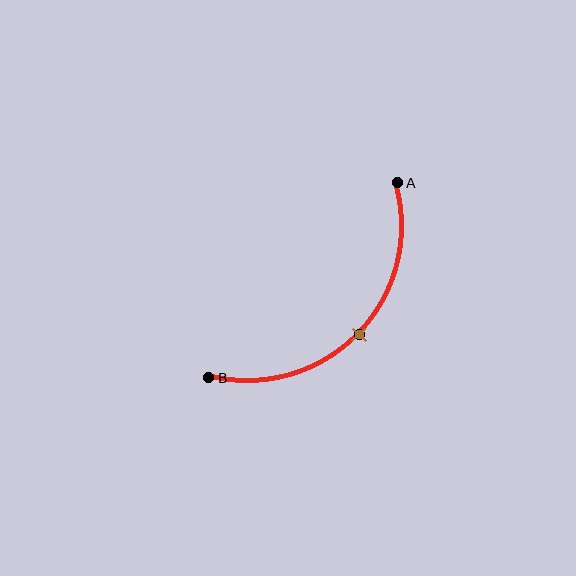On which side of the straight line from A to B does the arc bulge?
The arc bulges below and to the right of the straight line connecting A and B.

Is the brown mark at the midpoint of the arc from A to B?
Yes. The brown mark lies on the arc at equal arc-length from both A and B — it is the arc midpoint.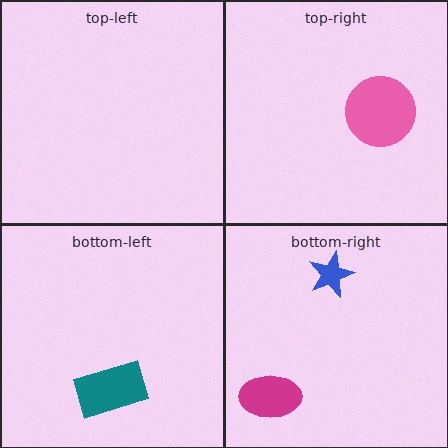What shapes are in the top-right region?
The pink circle.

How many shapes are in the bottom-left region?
1.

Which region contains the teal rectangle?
The bottom-left region.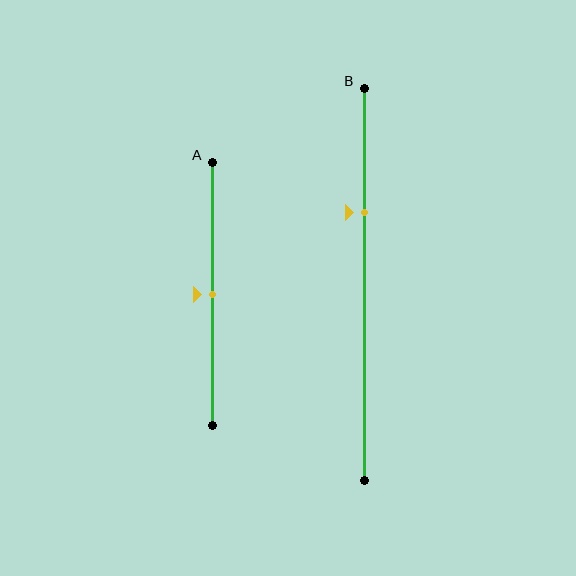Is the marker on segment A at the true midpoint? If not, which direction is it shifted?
Yes, the marker on segment A is at the true midpoint.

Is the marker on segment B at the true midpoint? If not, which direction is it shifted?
No, the marker on segment B is shifted upward by about 18% of the segment length.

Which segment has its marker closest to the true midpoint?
Segment A has its marker closest to the true midpoint.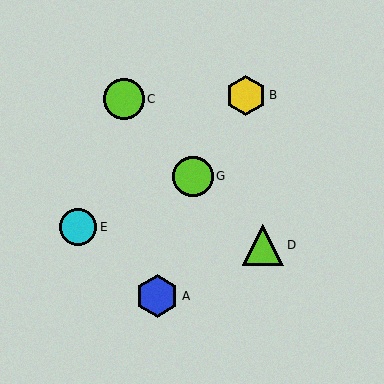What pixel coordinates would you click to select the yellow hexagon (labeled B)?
Click at (246, 95) to select the yellow hexagon B.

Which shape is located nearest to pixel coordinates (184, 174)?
The lime circle (labeled G) at (193, 176) is nearest to that location.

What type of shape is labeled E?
Shape E is a cyan circle.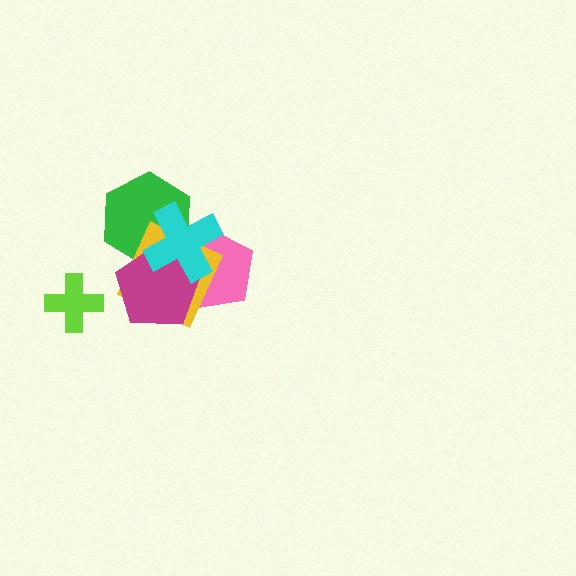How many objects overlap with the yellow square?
4 objects overlap with the yellow square.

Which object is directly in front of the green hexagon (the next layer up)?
The yellow square is directly in front of the green hexagon.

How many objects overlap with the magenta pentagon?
4 objects overlap with the magenta pentagon.